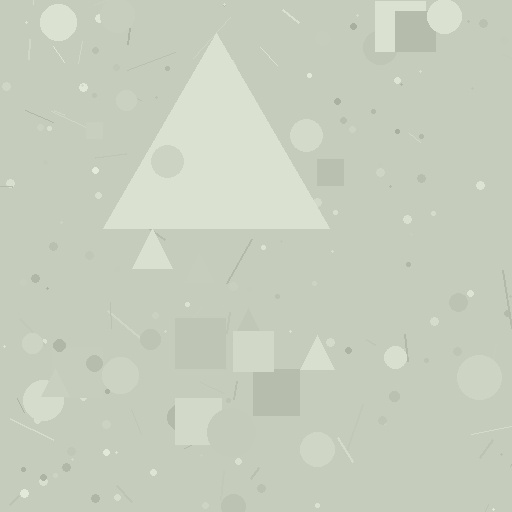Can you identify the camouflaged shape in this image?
The camouflaged shape is a triangle.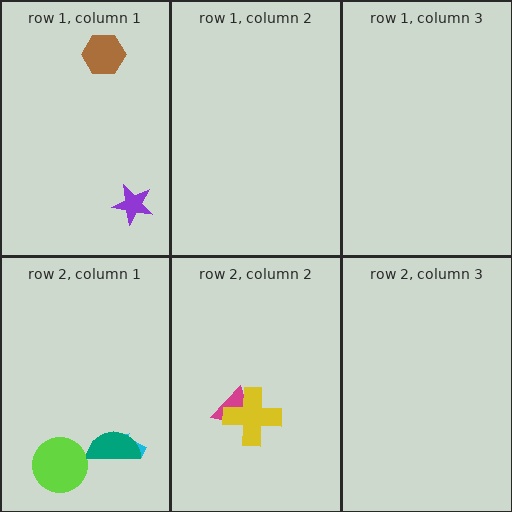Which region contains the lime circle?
The row 2, column 1 region.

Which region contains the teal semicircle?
The row 2, column 1 region.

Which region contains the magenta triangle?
The row 2, column 2 region.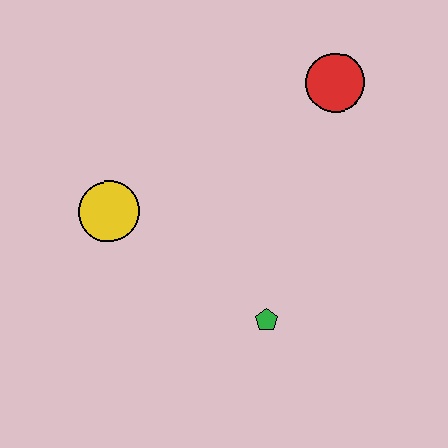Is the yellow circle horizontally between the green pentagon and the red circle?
No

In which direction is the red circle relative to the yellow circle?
The red circle is to the right of the yellow circle.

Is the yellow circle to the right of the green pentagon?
No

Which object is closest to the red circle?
The green pentagon is closest to the red circle.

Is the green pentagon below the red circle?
Yes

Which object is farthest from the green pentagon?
The red circle is farthest from the green pentagon.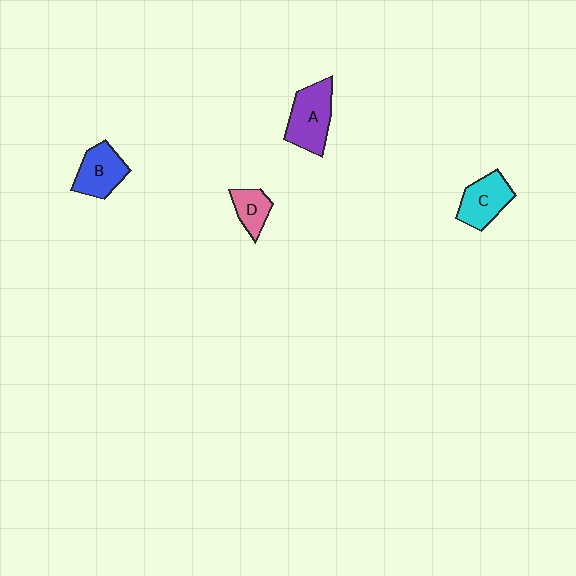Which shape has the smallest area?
Shape D (pink).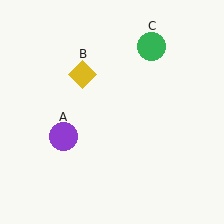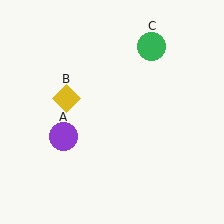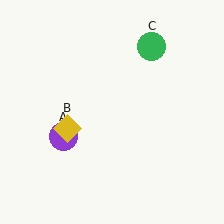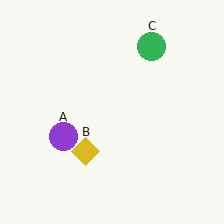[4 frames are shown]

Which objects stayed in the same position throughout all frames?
Purple circle (object A) and green circle (object C) remained stationary.